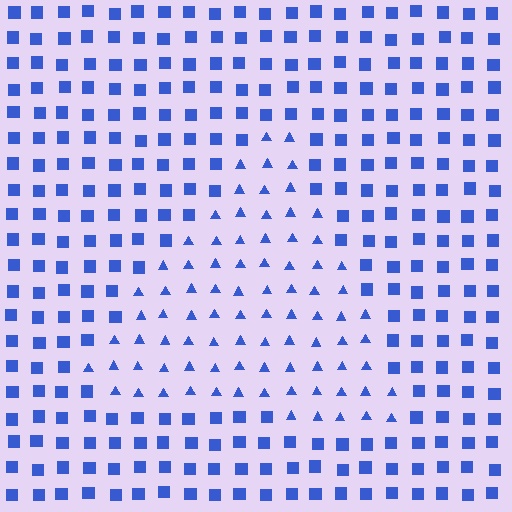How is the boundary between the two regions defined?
The boundary is defined by a change in element shape: triangles inside vs. squares outside. All elements share the same color and spacing.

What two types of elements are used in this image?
The image uses triangles inside the triangle region and squares outside it.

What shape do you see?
I see a triangle.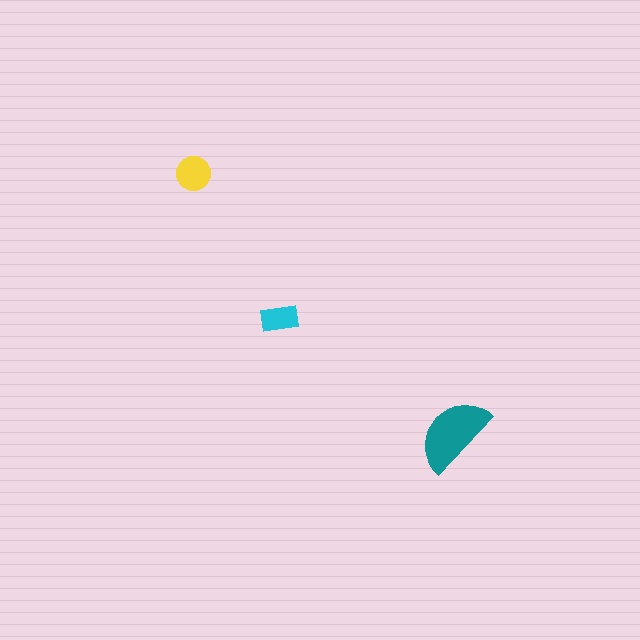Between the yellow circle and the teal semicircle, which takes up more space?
The teal semicircle.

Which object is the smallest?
The cyan rectangle.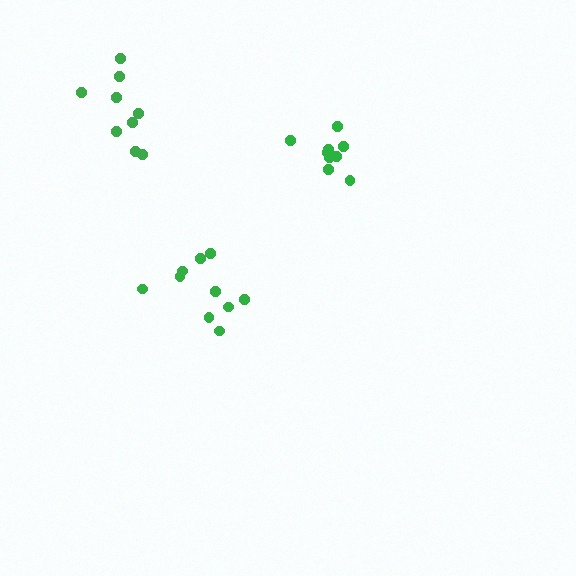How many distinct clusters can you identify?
There are 3 distinct clusters.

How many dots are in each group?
Group 1: 9 dots, Group 2: 10 dots, Group 3: 9 dots (28 total).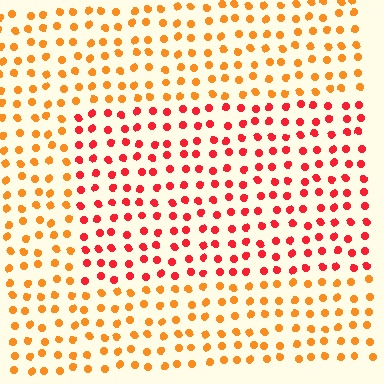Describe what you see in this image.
The image is filled with small orange elements in a uniform arrangement. A rectangle-shaped region is visible where the elements are tinted to a slightly different hue, forming a subtle color boundary.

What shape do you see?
I see a rectangle.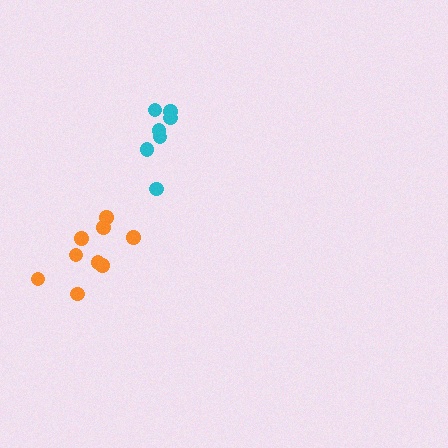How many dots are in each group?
Group 1: 7 dots, Group 2: 9 dots (16 total).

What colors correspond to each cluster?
The clusters are colored: cyan, orange.